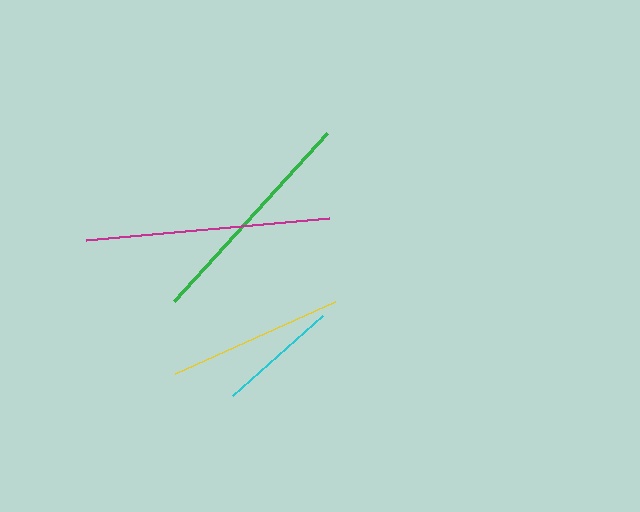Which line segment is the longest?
The magenta line is the longest at approximately 244 pixels.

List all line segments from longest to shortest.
From longest to shortest: magenta, green, yellow, cyan.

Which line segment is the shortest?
The cyan line is the shortest at approximately 121 pixels.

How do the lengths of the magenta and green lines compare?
The magenta and green lines are approximately the same length.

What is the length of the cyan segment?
The cyan segment is approximately 121 pixels long.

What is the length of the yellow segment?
The yellow segment is approximately 175 pixels long.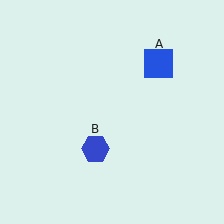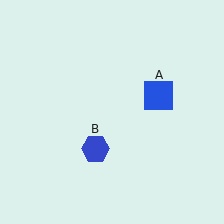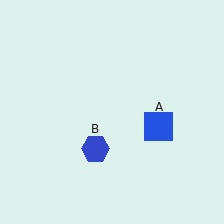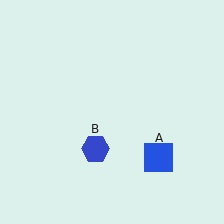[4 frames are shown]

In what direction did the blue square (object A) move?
The blue square (object A) moved down.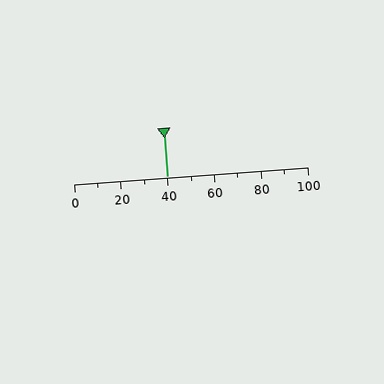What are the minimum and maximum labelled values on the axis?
The axis runs from 0 to 100.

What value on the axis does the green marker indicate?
The marker indicates approximately 40.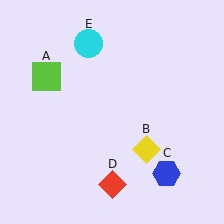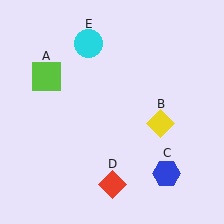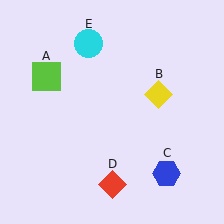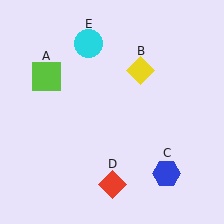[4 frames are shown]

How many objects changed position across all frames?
1 object changed position: yellow diamond (object B).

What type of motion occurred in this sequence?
The yellow diamond (object B) rotated counterclockwise around the center of the scene.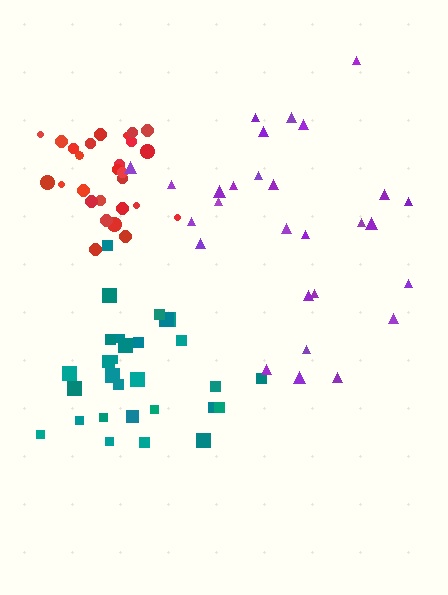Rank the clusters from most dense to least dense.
red, teal, purple.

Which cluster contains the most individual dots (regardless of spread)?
Teal (29).